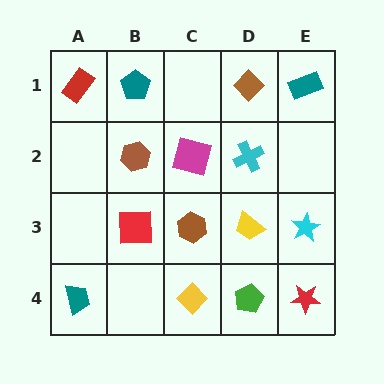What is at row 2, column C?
A magenta square.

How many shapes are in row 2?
3 shapes.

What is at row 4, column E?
A red star.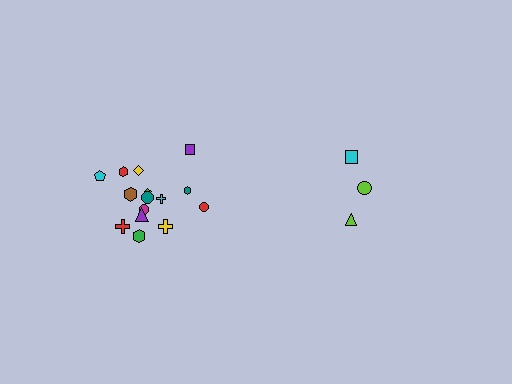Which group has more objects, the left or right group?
The left group.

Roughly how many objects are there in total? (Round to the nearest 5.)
Roughly 20 objects in total.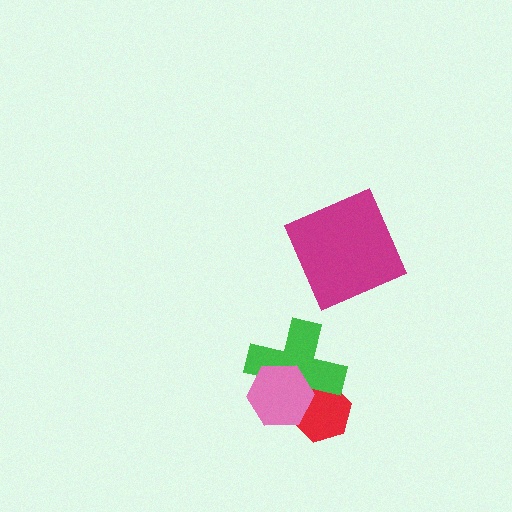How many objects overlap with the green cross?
2 objects overlap with the green cross.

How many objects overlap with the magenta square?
0 objects overlap with the magenta square.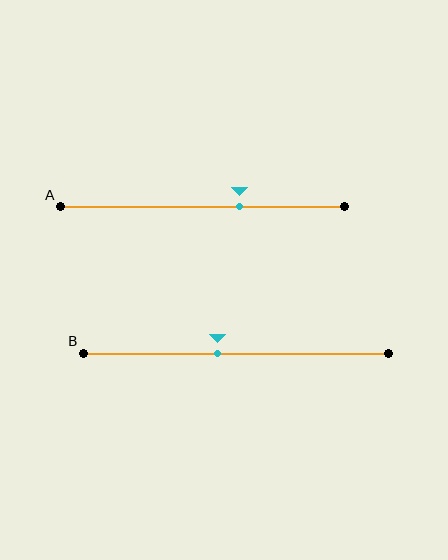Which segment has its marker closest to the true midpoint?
Segment B has its marker closest to the true midpoint.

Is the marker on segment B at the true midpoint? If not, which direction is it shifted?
No, the marker on segment B is shifted to the left by about 6% of the segment length.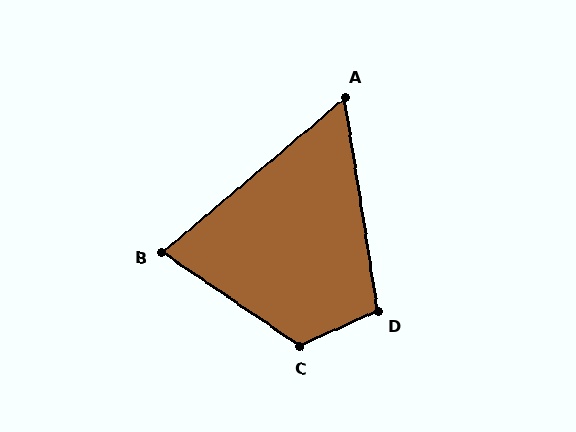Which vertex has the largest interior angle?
C, at approximately 121 degrees.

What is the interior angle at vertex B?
Approximately 75 degrees (acute).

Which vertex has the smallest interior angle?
A, at approximately 59 degrees.